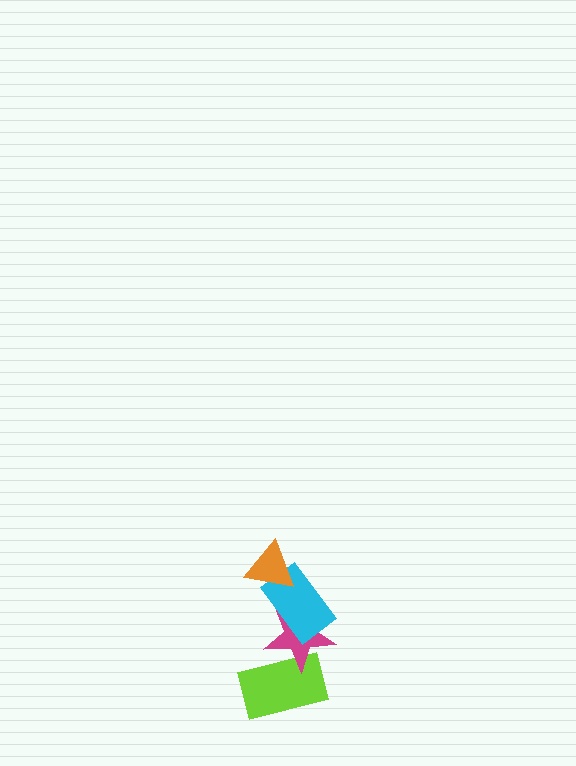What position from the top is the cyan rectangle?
The cyan rectangle is 2nd from the top.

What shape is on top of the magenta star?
The cyan rectangle is on top of the magenta star.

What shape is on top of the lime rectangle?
The magenta star is on top of the lime rectangle.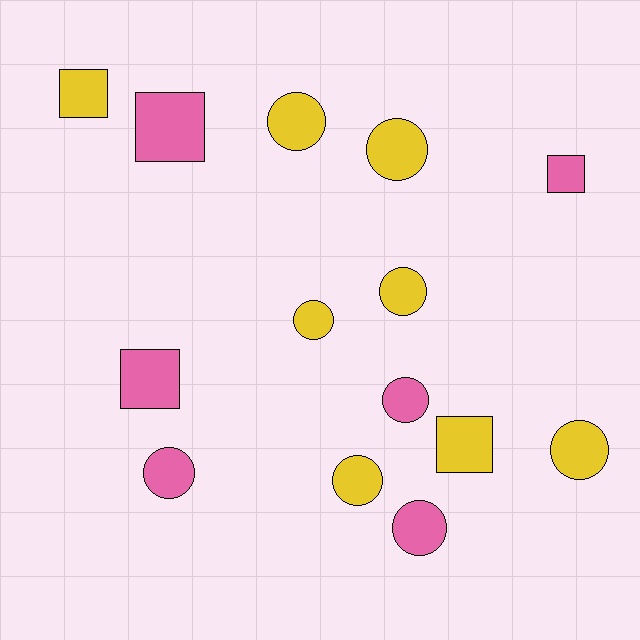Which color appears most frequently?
Yellow, with 8 objects.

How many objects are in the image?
There are 14 objects.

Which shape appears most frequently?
Circle, with 9 objects.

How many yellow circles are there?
There are 6 yellow circles.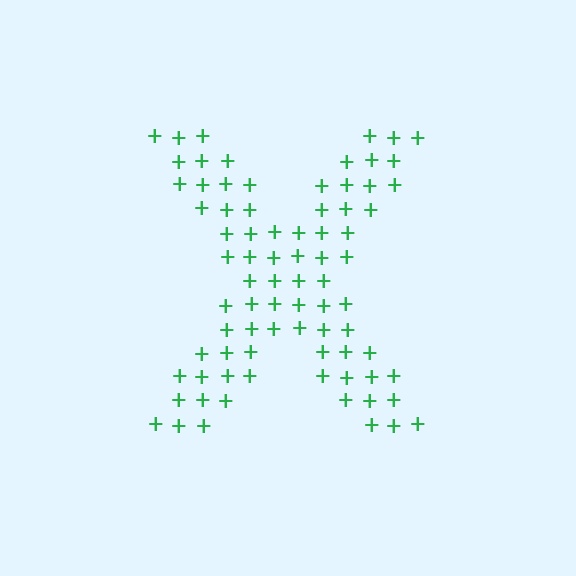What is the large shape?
The large shape is the letter X.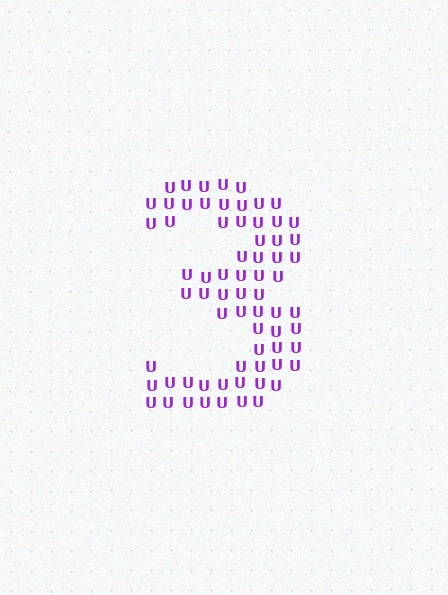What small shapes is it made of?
It is made of small letter U's.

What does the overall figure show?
The overall figure shows the digit 3.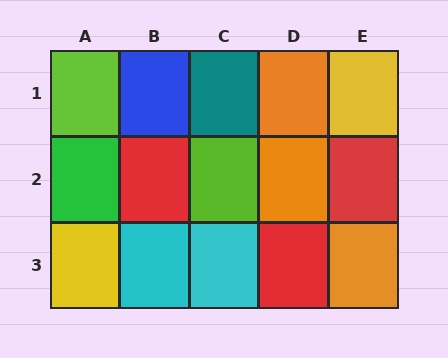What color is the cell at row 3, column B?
Cyan.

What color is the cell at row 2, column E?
Red.